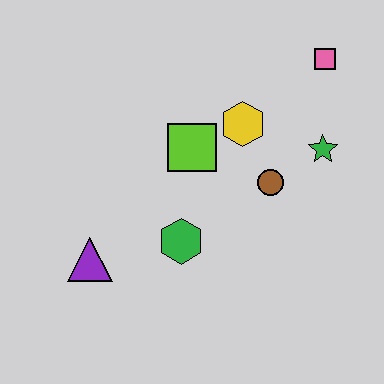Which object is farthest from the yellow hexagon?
The purple triangle is farthest from the yellow hexagon.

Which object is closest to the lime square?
The yellow hexagon is closest to the lime square.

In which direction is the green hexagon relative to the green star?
The green hexagon is to the left of the green star.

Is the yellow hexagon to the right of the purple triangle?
Yes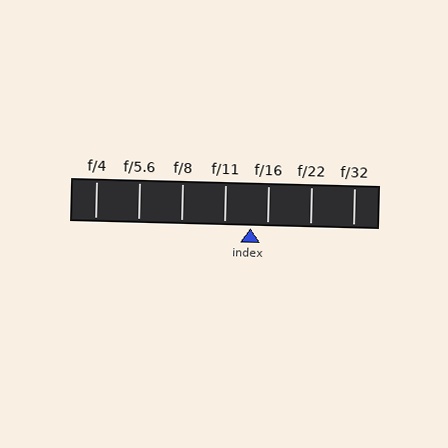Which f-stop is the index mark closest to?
The index mark is closest to f/16.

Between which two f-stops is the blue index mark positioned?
The index mark is between f/11 and f/16.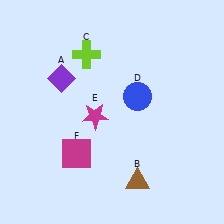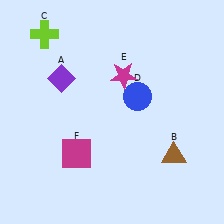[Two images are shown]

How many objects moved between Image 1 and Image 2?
3 objects moved between the two images.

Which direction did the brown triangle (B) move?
The brown triangle (B) moved right.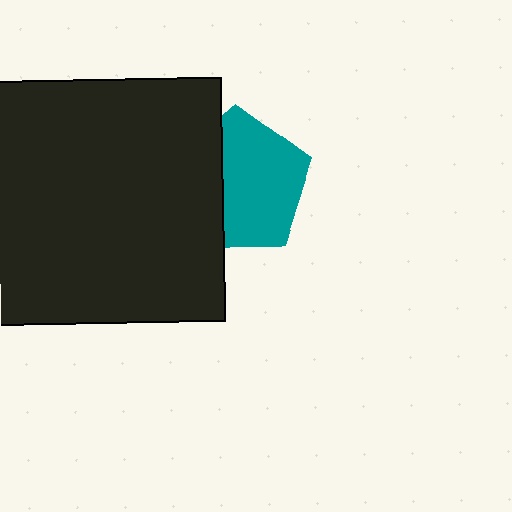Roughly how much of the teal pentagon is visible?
About half of it is visible (roughly 62%).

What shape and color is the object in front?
The object in front is a black square.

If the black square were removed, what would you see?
You would see the complete teal pentagon.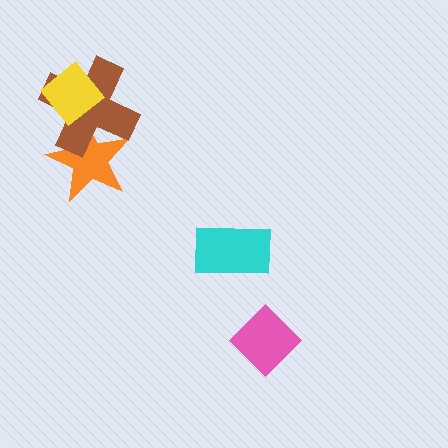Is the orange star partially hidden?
Yes, it is partially covered by another shape.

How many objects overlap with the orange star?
2 objects overlap with the orange star.